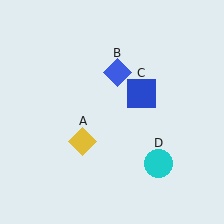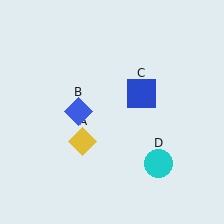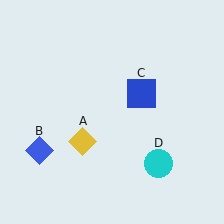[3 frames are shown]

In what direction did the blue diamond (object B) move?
The blue diamond (object B) moved down and to the left.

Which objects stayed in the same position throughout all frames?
Yellow diamond (object A) and blue square (object C) and cyan circle (object D) remained stationary.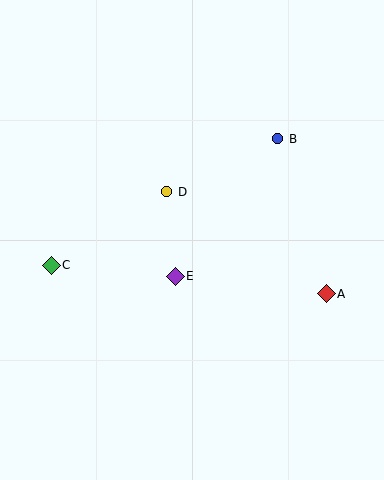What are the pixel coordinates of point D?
Point D is at (167, 192).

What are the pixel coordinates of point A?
Point A is at (326, 294).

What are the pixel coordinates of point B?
Point B is at (278, 139).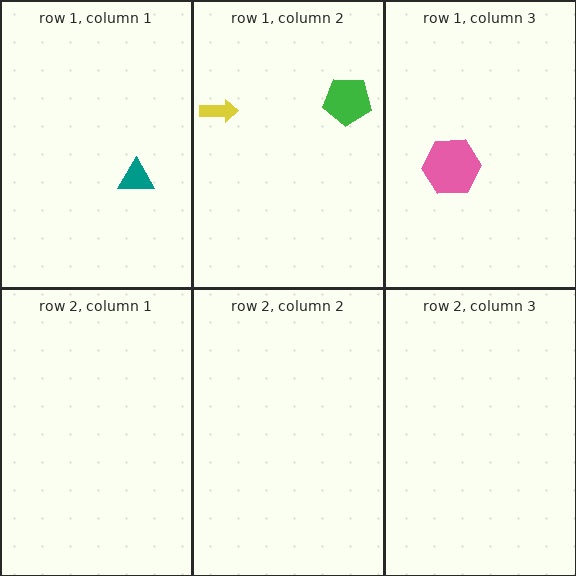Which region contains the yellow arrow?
The row 1, column 2 region.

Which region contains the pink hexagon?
The row 1, column 3 region.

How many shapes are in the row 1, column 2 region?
2.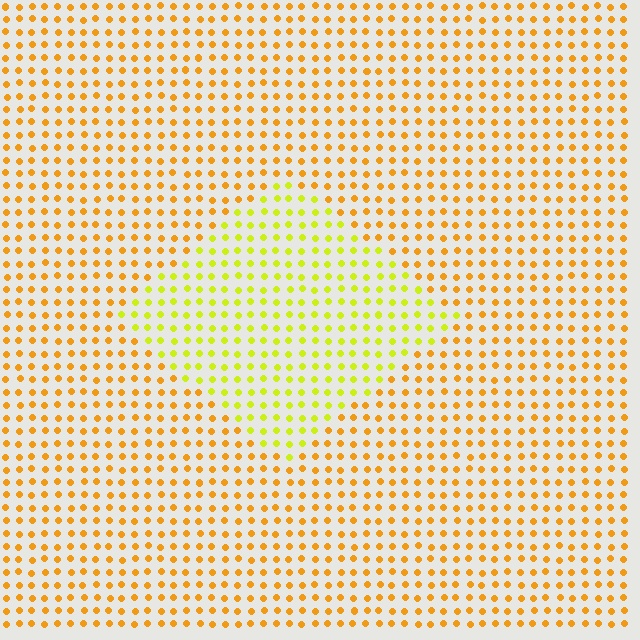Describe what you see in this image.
The image is filled with small orange elements in a uniform arrangement. A diamond-shaped region is visible where the elements are tinted to a slightly different hue, forming a subtle color boundary.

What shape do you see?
I see a diamond.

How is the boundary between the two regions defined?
The boundary is defined purely by a slight shift in hue (about 34 degrees). Spacing, size, and orientation are identical on both sides.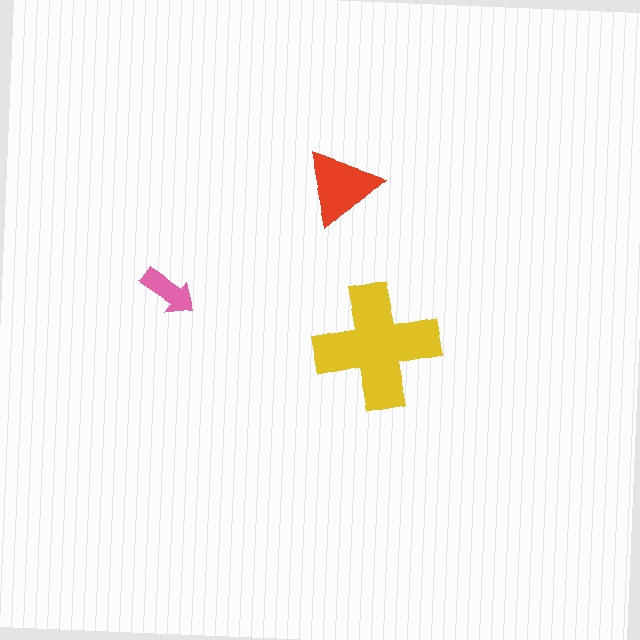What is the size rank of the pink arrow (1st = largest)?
3rd.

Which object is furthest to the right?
The yellow cross is rightmost.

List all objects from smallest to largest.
The pink arrow, the red triangle, the yellow cross.